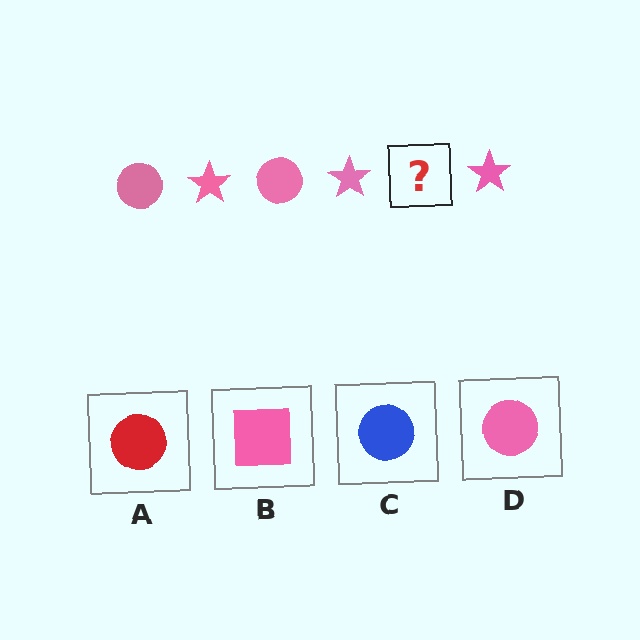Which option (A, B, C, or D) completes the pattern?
D.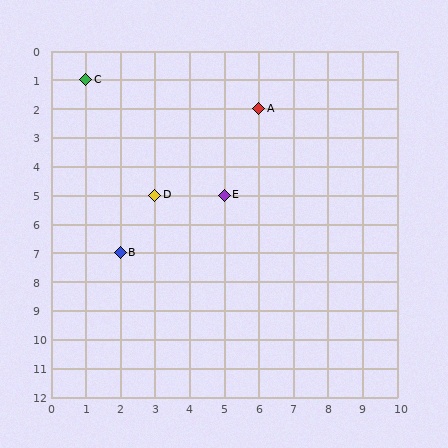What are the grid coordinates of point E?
Point E is at grid coordinates (5, 5).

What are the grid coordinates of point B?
Point B is at grid coordinates (2, 7).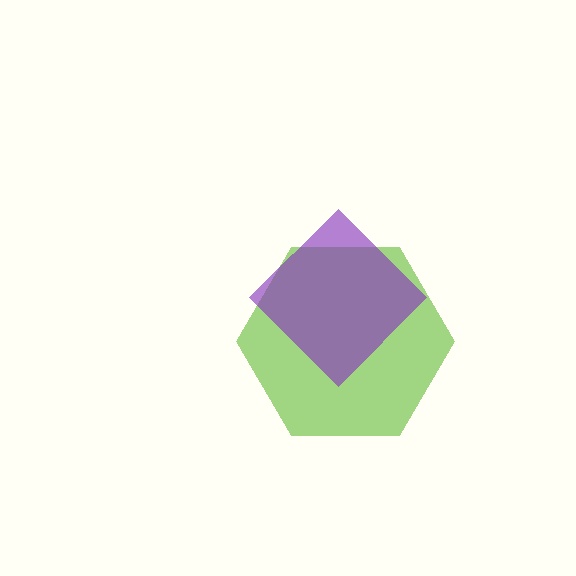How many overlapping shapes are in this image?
There are 2 overlapping shapes in the image.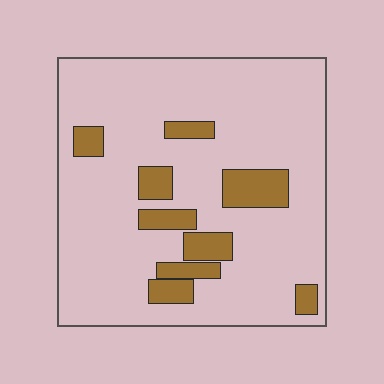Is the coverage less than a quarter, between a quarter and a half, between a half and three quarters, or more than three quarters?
Less than a quarter.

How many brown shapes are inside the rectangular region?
9.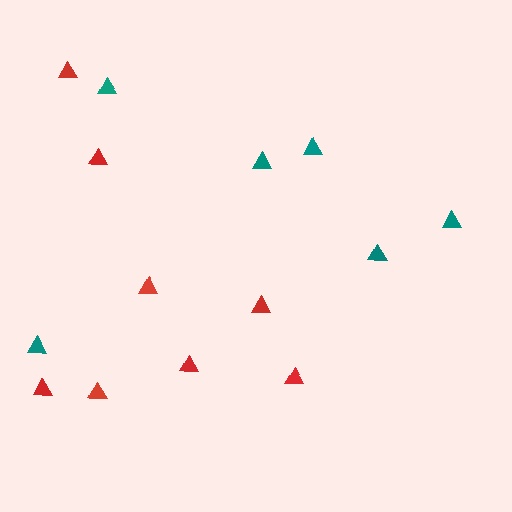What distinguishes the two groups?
There are 2 groups: one group of red triangles (8) and one group of teal triangles (6).